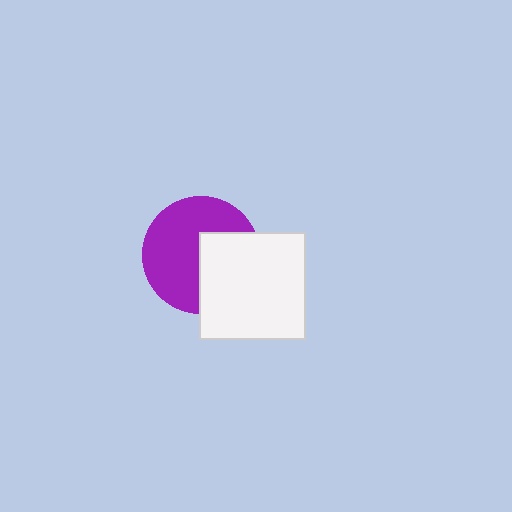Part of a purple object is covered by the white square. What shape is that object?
It is a circle.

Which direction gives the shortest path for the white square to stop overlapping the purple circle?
Moving right gives the shortest separation.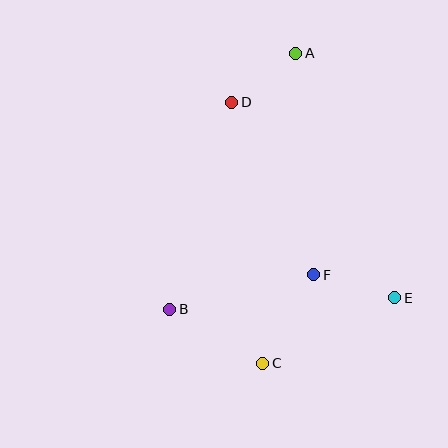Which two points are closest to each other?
Points A and D are closest to each other.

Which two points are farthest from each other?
Points A and C are farthest from each other.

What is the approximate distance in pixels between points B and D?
The distance between B and D is approximately 216 pixels.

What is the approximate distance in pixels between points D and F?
The distance between D and F is approximately 191 pixels.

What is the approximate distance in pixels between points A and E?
The distance between A and E is approximately 264 pixels.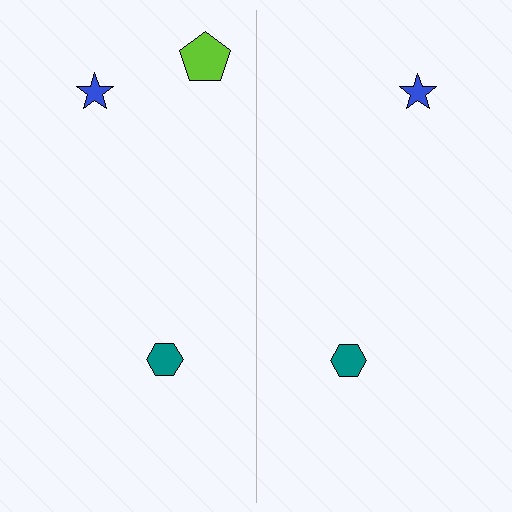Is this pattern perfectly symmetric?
No, the pattern is not perfectly symmetric. A lime pentagon is missing from the right side.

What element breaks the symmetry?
A lime pentagon is missing from the right side.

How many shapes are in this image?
There are 5 shapes in this image.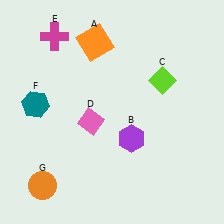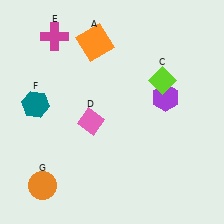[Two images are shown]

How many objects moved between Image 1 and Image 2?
1 object moved between the two images.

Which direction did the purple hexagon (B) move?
The purple hexagon (B) moved up.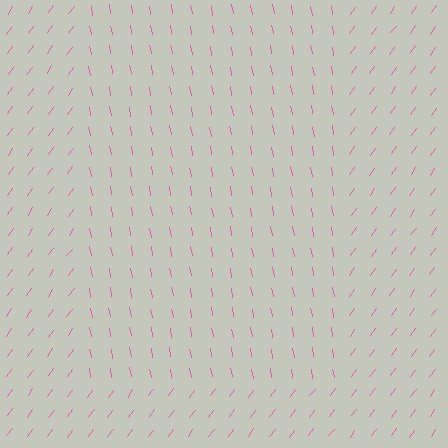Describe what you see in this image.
The image is filled with small pink line segments. A rectangle region in the image has lines oriented differently from the surrounding lines, creating a visible texture boundary.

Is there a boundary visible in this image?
Yes, there is a texture boundary formed by a change in line orientation.